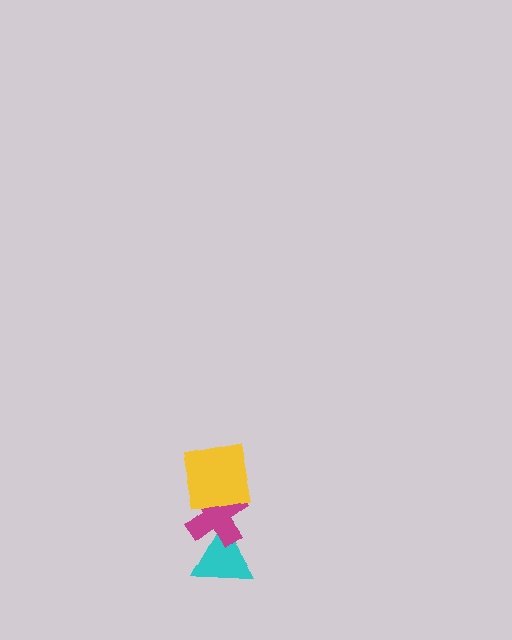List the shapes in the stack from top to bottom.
From top to bottom: the yellow square, the magenta cross, the cyan triangle.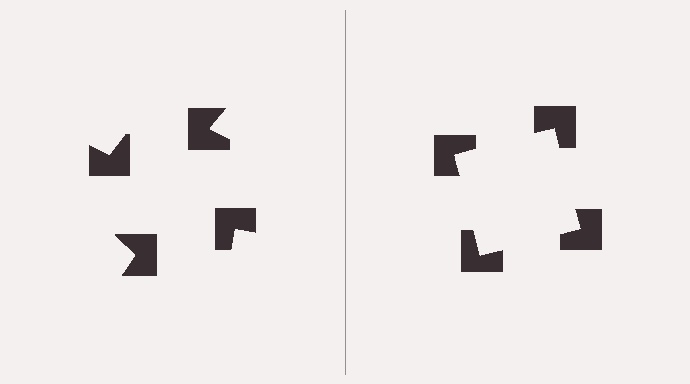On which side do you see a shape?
An illusory square appears on the right side. On the left side the wedge cuts are rotated, so no coherent shape forms.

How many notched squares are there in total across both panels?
8 — 4 on each side.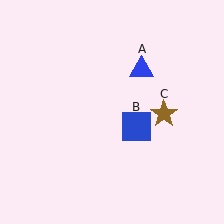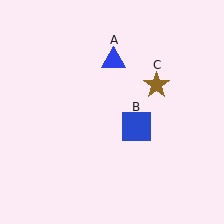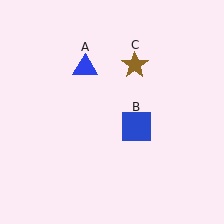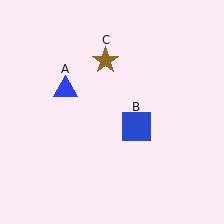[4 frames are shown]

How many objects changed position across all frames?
2 objects changed position: blue triangle (object A), brown star (object C).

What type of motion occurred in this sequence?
The blue triangle (object A), brown star (object C) rotated counterclockwise around the center of the scene.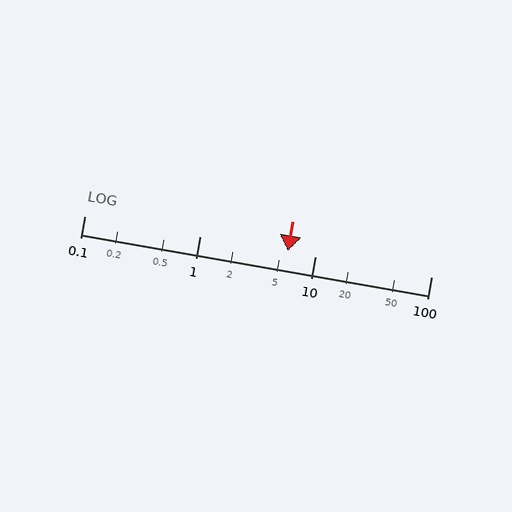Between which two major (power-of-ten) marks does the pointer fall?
The pointer is between 1 and 10.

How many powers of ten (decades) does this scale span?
The scale spans 3 decades, from 0.1 to 100.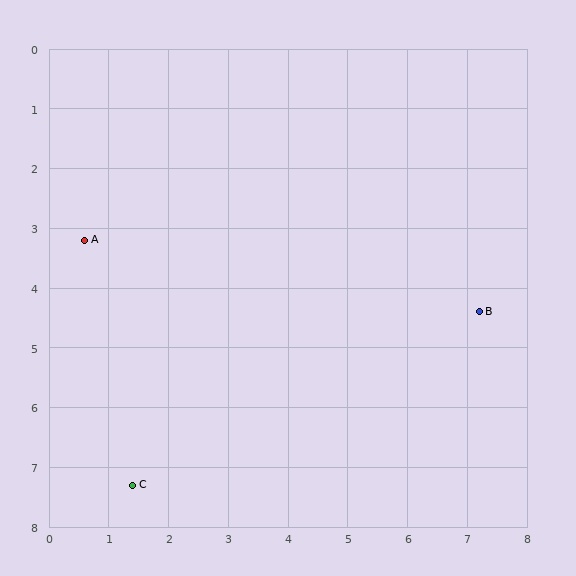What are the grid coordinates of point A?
Point A is at approximately (0.6, 3.2).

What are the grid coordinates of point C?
Point C is at approximately (1.4, 7.3).